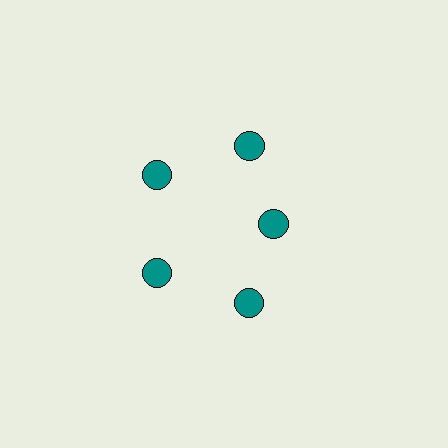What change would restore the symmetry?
The symmetry would be restored by moving it outward, back onto the ring so that all 5 circles sit at equal angles and equal distance from the center.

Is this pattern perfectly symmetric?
No. The 5 teal circles are arranged in a ring, but one element near the 3 o'clock position is pulled inward toward the center, breaking the 5-fold rotational symmetry.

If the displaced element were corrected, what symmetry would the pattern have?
It would have 5-fold rotational symmetry — the pattern would map onto itself every 72 degrees.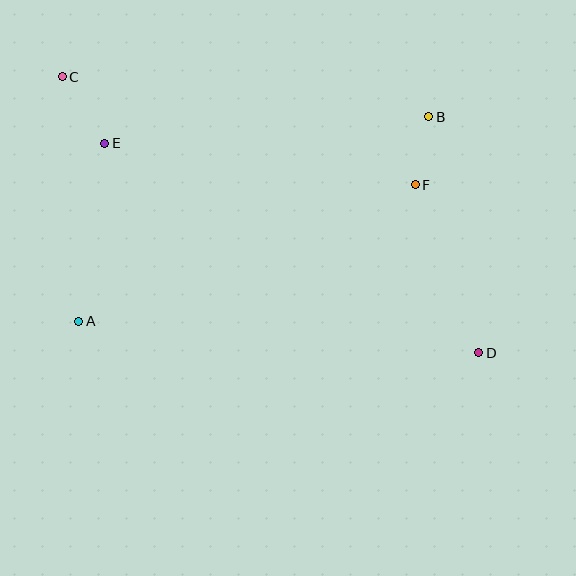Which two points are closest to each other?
Points B and F are closest to each other.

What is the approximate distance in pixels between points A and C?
The distance between A and C is approximately 245 pixels.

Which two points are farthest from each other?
Points C and D are farthest from each other.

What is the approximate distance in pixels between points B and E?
The distance between B and E is approximately 325 pixels.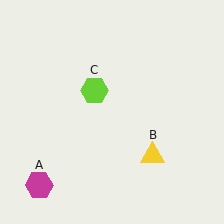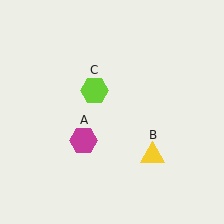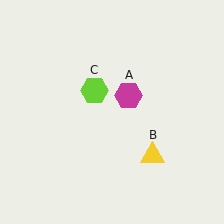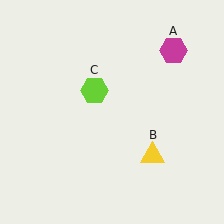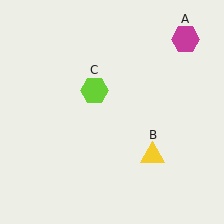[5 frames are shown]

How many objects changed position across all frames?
1 object changed position: magenta hexagon (object A).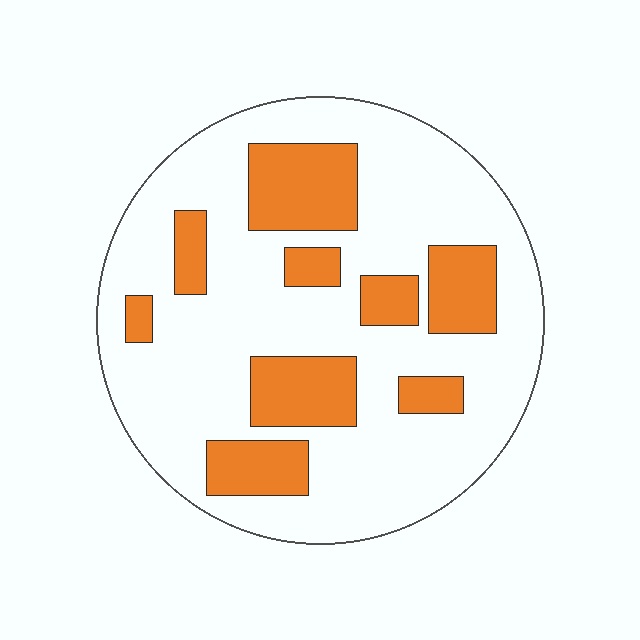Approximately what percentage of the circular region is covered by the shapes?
Approximately 25%.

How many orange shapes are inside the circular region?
9.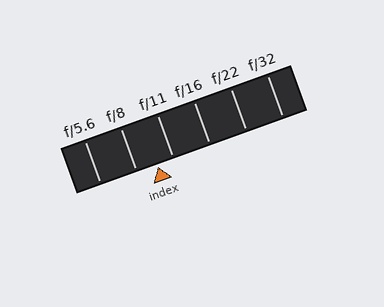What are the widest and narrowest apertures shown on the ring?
The widest aperture shown is f/5.6 and the narrowest is f/32.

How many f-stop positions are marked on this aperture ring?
There are 6 f-stop positions marked.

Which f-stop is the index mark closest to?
The index mark is closest to f/11.